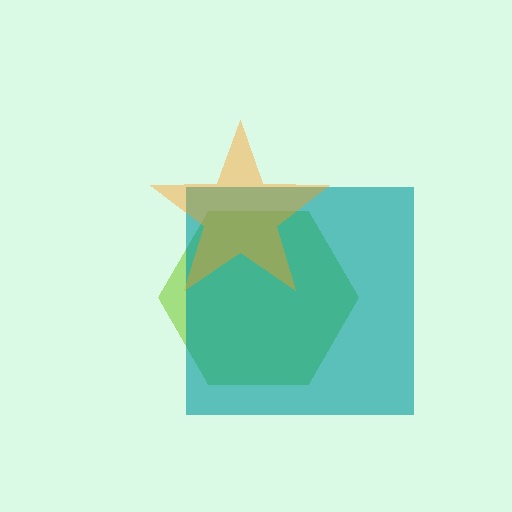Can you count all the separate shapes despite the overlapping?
Yes, there are 3 separate shapes.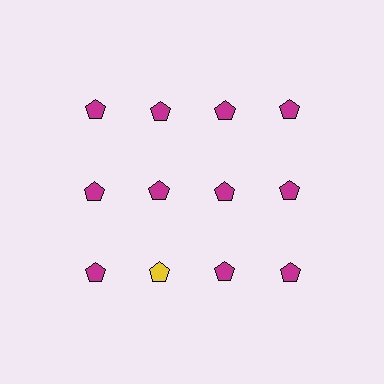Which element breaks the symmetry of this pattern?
The yellow pentagon in the third row, second from left column breaks the symmetry. All other shapes are magenta pentagons.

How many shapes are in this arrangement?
There are 12 shapes arranged in a grid pattern.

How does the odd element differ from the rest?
It has a different color: yellow instead of magenta.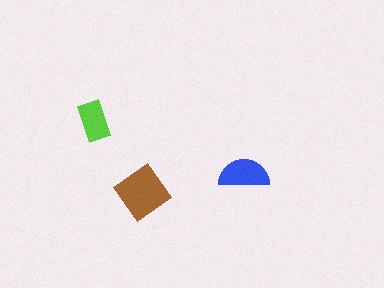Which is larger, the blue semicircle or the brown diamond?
The brown diamond.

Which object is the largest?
The brown diamond.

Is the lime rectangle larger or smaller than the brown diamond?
Smaller.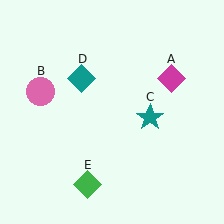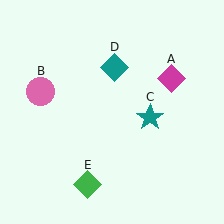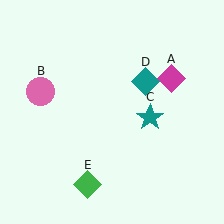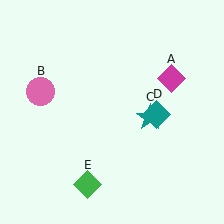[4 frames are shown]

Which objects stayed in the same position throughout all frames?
Magenta diamond (object A) and pink circle (object B) and teal star (object C) and green diamond (object E) remained stationary.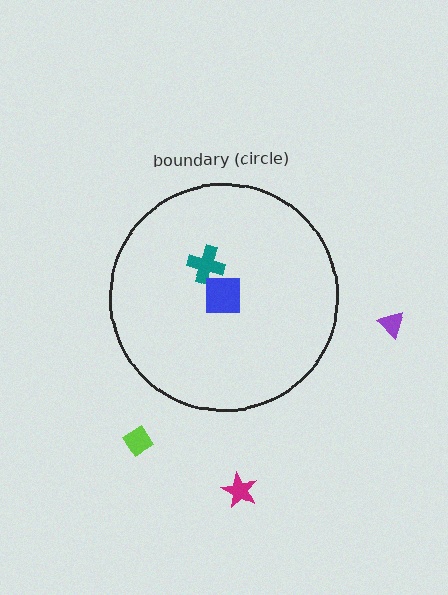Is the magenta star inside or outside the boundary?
Outside.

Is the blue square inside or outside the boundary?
Inside.